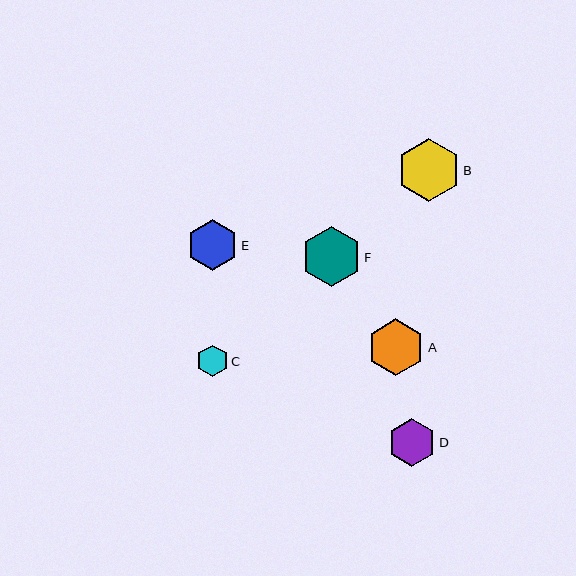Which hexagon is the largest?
Hexagon B is the largest with a size of approximately 63 pixels.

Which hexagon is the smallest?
Hexagon C is the smallest with a size of approximately 32 pixels.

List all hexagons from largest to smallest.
From largest to smallest: B, F, A, E, D, C.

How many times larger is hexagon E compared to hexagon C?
Hexagon E is approximately 1.6 times the size of hexagon C.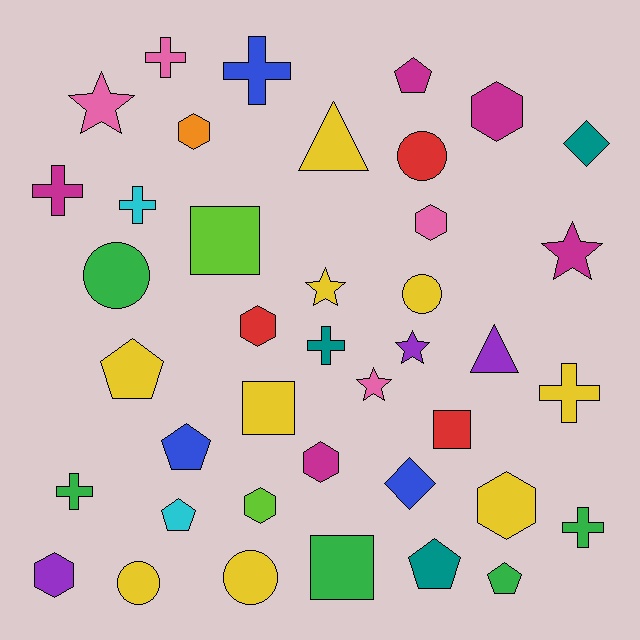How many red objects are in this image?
There are 3 red objects.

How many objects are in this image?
There are 40 objects.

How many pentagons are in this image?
There are 6 pentagons.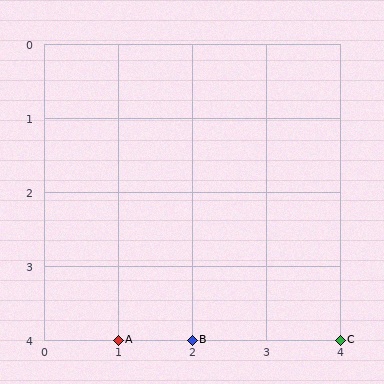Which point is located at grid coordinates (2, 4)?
Point B is at (2, 4).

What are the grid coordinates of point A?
Point A is at grid coordinates (1, 4).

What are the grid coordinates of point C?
Point C is at grid coordinates (4, 4).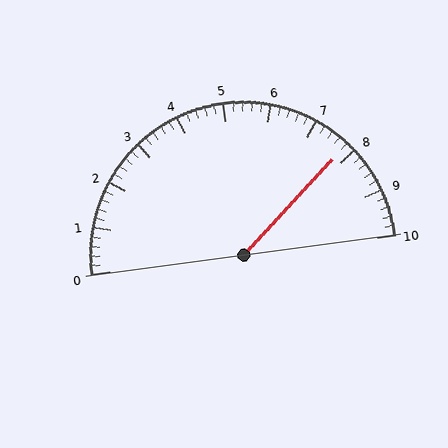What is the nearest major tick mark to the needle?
The nearest major tick mark is 8.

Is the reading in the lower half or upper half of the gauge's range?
The reading is in the upper half of the range (0 to 10).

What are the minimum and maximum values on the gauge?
The gauge ranges from 0 to 10.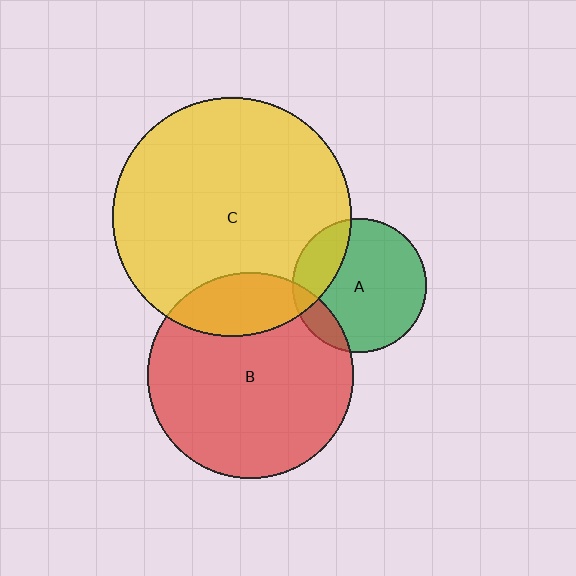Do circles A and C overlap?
Yes.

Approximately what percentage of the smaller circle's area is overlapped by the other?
Approximately 20%.